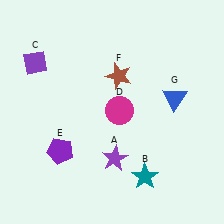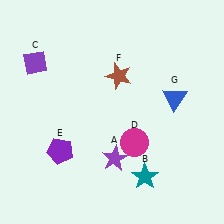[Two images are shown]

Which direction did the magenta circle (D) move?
The magenta circle (D) moved down.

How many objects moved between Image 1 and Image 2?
1 object moved between the two images.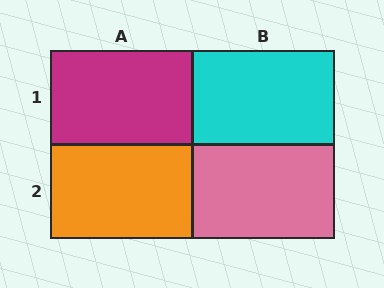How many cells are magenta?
1 cell is magenta.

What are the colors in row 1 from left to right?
Magenta, cyan.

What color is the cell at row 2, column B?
Pink.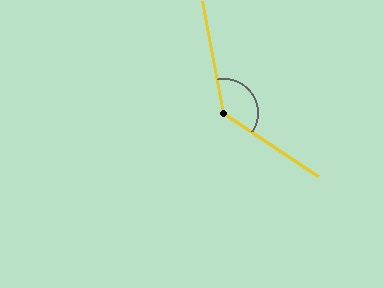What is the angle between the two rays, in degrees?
Approximately 135 degrees.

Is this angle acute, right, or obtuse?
It is obtuse.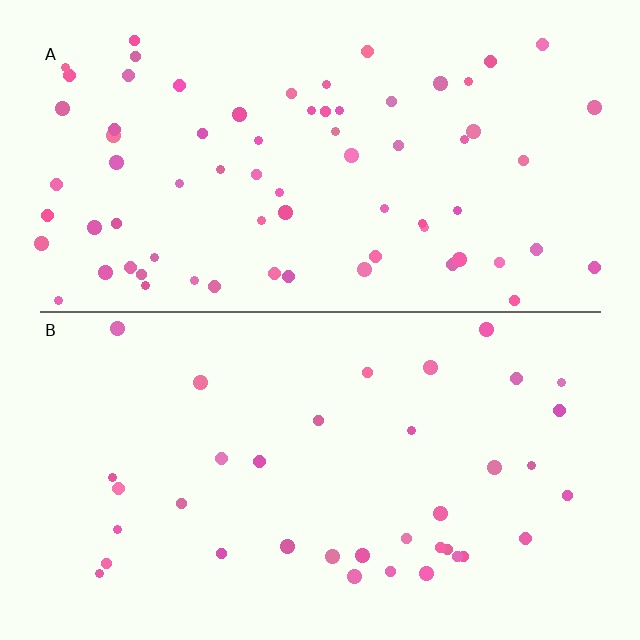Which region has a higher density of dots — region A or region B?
A (the top).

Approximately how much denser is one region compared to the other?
Approximately 1.9× — region A over region B.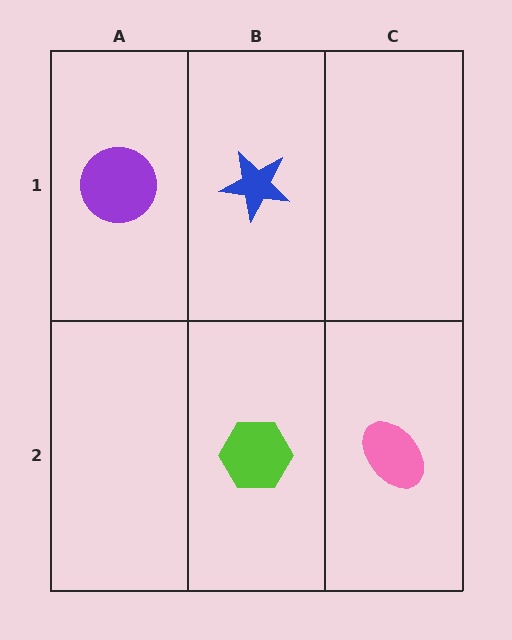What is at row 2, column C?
A pink ellipse.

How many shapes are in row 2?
2 shapes.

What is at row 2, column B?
A lime hexagon.